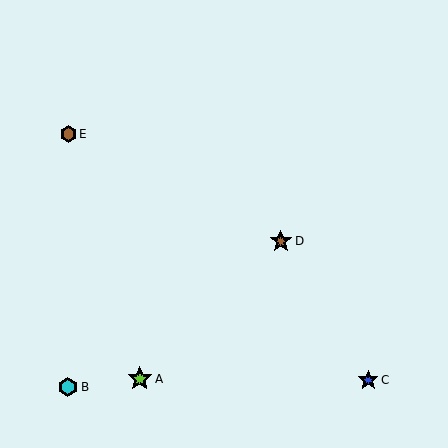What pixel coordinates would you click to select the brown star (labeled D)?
Click at (281, 241) to select the brown star D.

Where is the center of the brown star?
The center of the brown star is at (281, 241).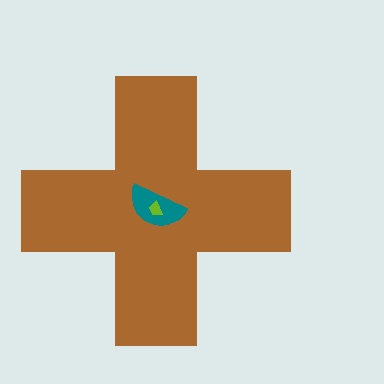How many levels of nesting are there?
3.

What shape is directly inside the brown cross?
The teal semicircle.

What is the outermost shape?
The brown cross.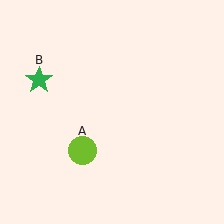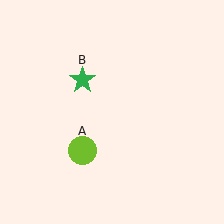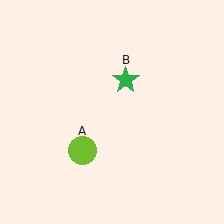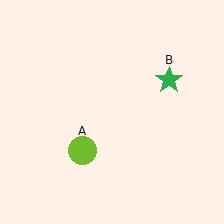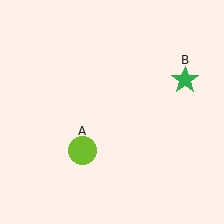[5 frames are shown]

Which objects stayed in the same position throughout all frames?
Lime circle (object A) remained stationary.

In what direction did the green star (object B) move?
The green star (object B) moved right.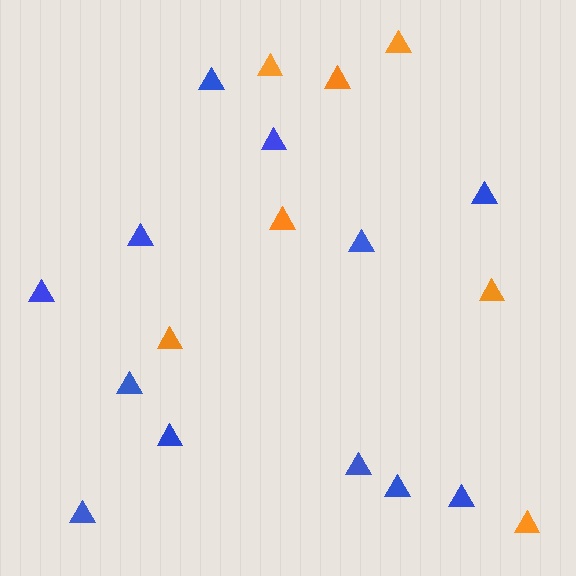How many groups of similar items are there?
There are 2 groups: one group of orange triangles (7) and one group of blue triangles (12).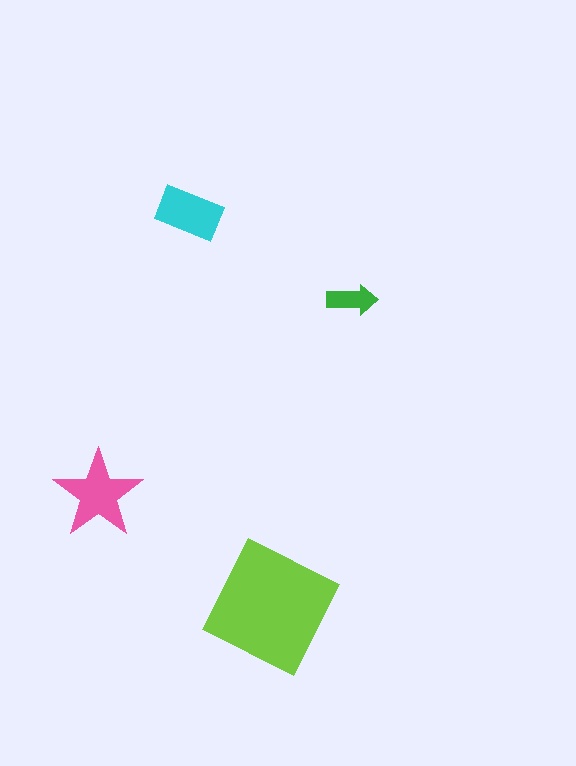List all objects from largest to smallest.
The lime square, the pink star, the cyan rectangle, the green arrow.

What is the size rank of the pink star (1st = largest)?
2nd.